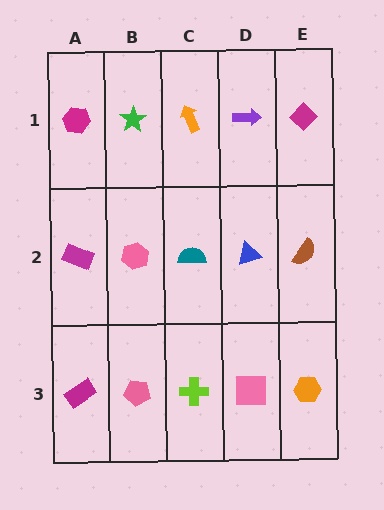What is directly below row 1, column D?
A blue triangle.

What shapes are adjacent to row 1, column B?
A pink hexagon (row 2, column B), a magenta hexagon (row 1, column A), an orange arrow (row 1, column C).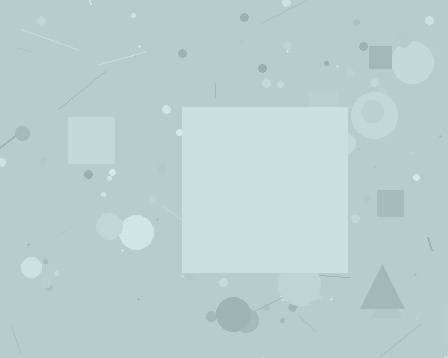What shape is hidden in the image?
A square is hidden in the image.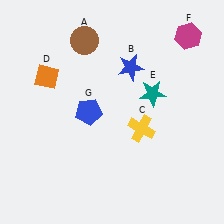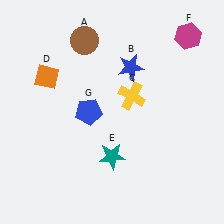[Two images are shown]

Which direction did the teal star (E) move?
The teal star (E) moved down.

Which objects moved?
The objects that moved are: the yellow cross (C), the teal star (E).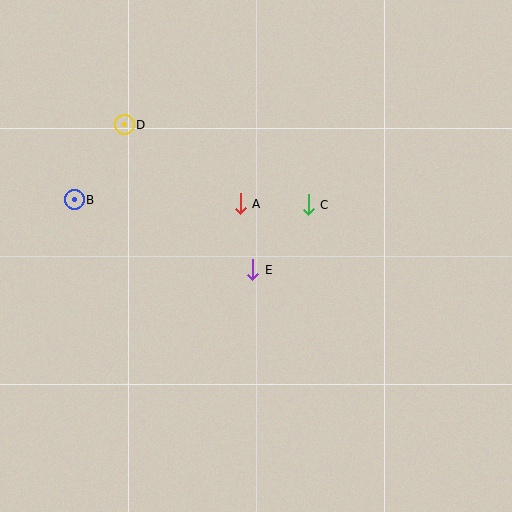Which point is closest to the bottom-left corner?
Point B is closest to the bottom-left corner.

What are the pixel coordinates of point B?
Point B is at (74, 200).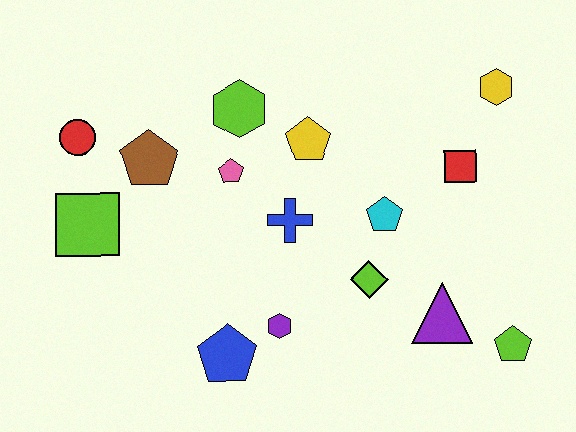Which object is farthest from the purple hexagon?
The yellow hexagon is farthest from the purple hexagon.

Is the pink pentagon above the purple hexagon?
Yes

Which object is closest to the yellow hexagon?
The red square is closest to the yellow hexagon.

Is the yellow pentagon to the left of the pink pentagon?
No